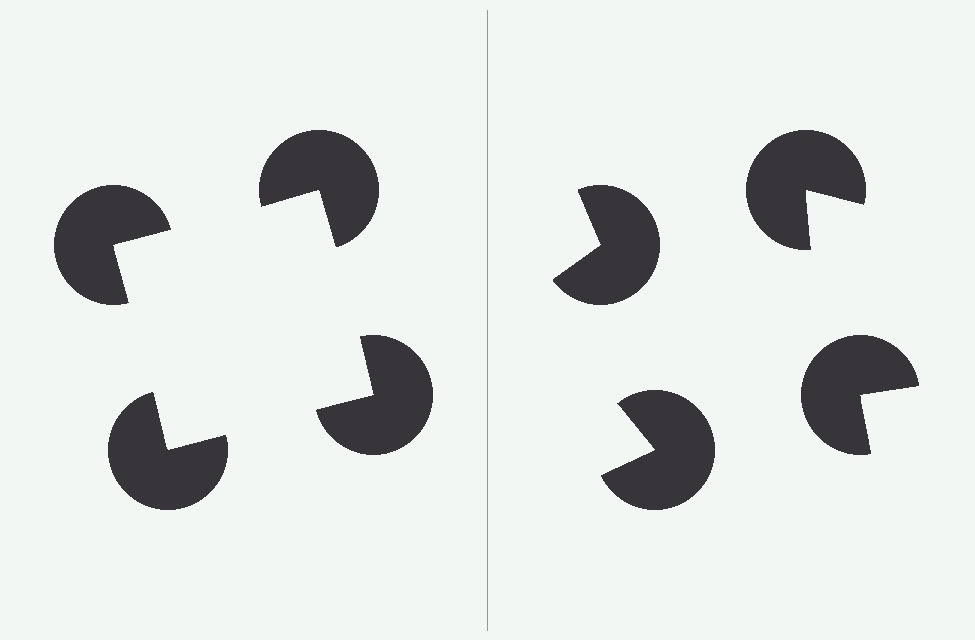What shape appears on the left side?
An illusory square.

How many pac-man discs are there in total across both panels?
8 — 4 on each side.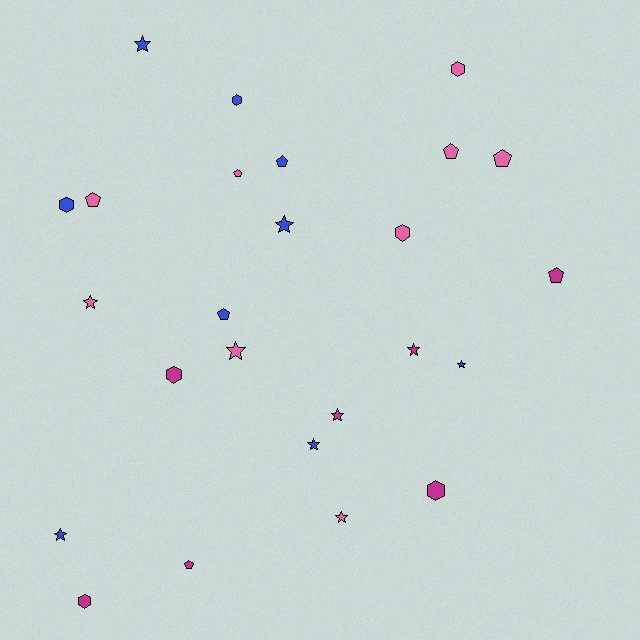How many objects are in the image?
There are 25 objects.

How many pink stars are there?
There are 3 pink stars.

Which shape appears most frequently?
Star, with 10 objects.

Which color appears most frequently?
Blue, with 9 objects.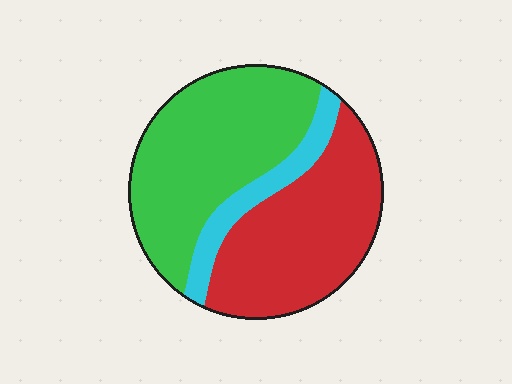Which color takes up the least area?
Cyan, at roughly 10%.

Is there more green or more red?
Green.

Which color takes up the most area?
Green, at roughly 45%.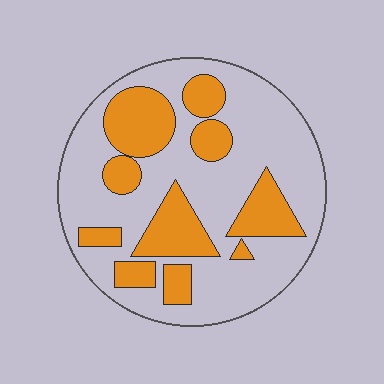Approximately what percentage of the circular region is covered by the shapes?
Approximately 30%.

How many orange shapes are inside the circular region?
10.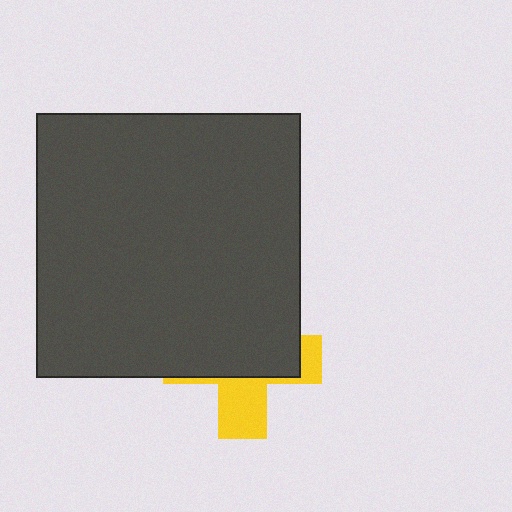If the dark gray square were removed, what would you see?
You would see the complete yellow cross.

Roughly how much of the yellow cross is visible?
A small part of it is visible (roughly 35%).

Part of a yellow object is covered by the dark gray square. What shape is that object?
It is a cross.